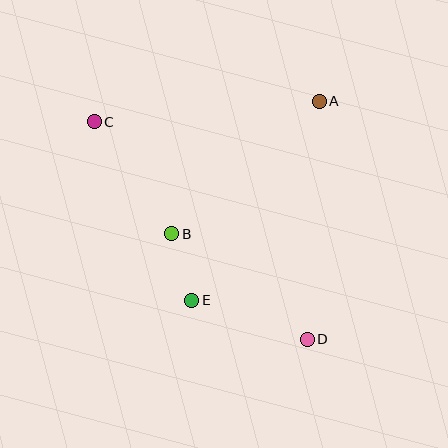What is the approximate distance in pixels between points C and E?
The distance between C and E is approximately 203 pixels.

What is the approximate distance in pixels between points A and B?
The distance between A and B is approximately 198 pixels.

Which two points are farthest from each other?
Points C and D are farthest from each other.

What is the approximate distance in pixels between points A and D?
The distance between A and D is approximately 238 pixels.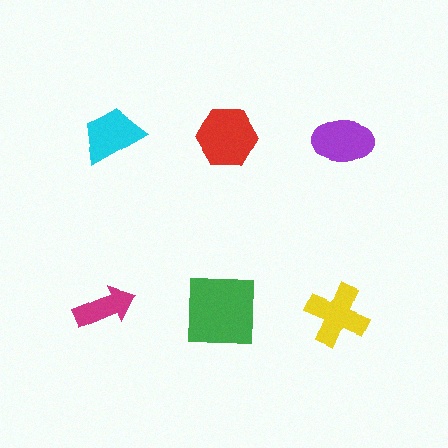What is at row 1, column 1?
A cyan trapezoid.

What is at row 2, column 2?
A green square.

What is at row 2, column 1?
A magenta arrow.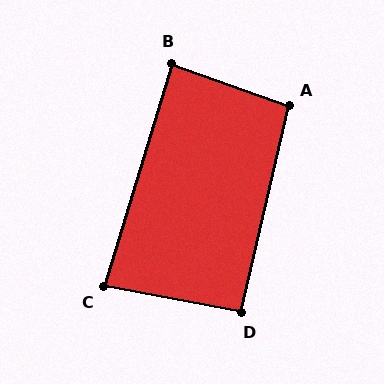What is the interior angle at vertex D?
Approximately 93 degrees (approximately right).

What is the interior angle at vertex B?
Approximately 87 degrees (approximately right).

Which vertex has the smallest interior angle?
C, at approximately 84 degrees.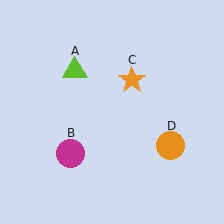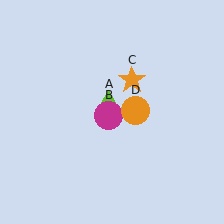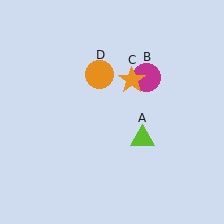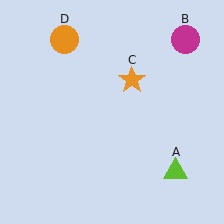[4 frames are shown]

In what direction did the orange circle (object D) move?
The orange circle (object D) moved up and to the left.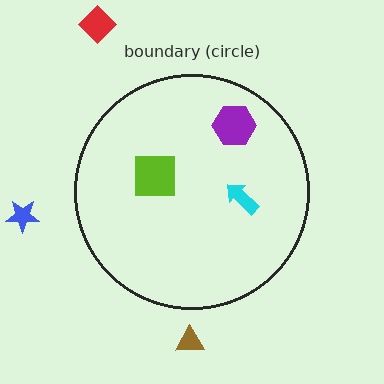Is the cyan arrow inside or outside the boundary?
Inside.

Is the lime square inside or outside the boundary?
Inside.